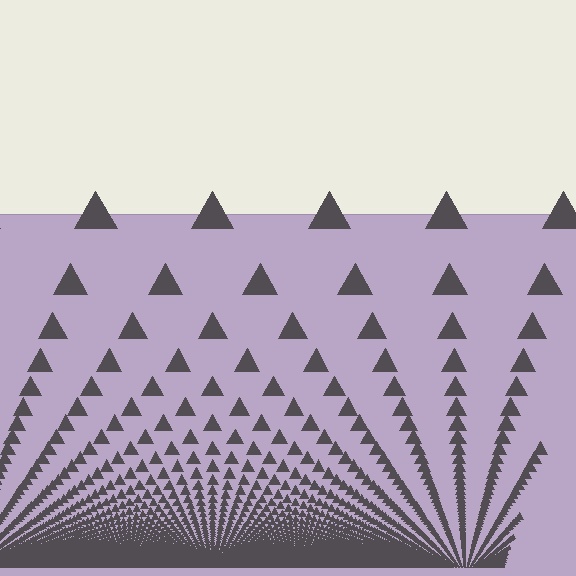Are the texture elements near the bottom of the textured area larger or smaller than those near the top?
Smaller. The gradient is inverted — elements near the bottom are smaller and denser.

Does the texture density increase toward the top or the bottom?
Density increases toward the bottom.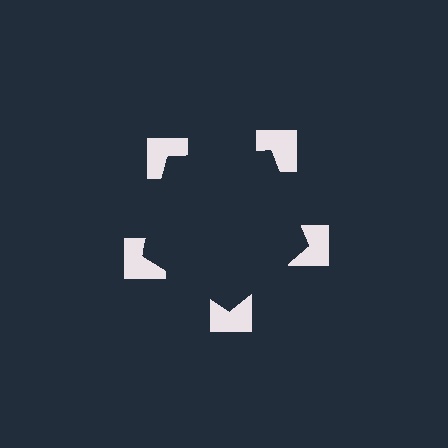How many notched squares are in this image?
There are 5 — one at each vertex of the illusory pentagon.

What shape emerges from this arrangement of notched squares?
An illusory pentagon — its edges are inferred from the aligned wedge cuts in the notched squares, not physically drawn.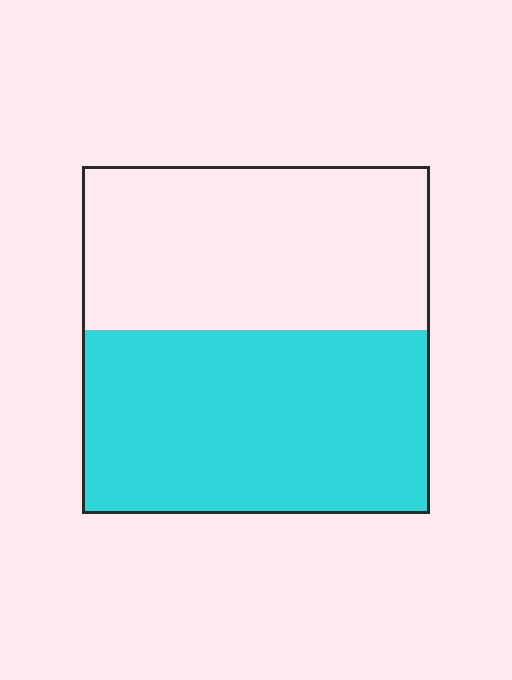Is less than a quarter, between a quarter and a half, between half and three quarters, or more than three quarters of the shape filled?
Between half and three quarters.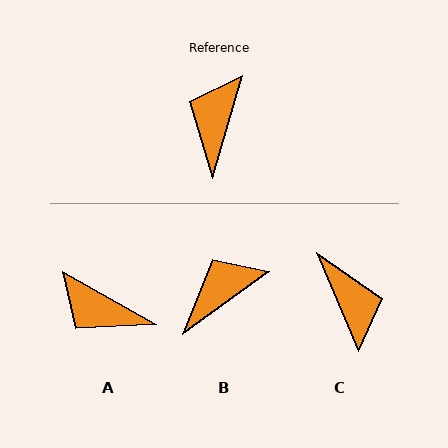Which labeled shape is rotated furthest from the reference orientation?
C, about 141 degrees away.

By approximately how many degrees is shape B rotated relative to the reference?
Approximately 38 degrees clockwise.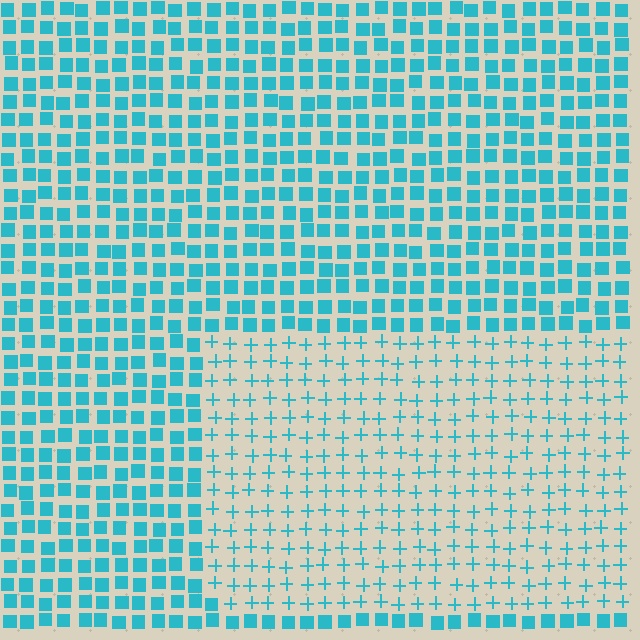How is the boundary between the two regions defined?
The boundary is defined by a change in element shape: plus signs inside vs. squares outside. All elements share the same color and spacing.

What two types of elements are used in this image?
The image uses plus signs inside the rectangle region and squares outside it.